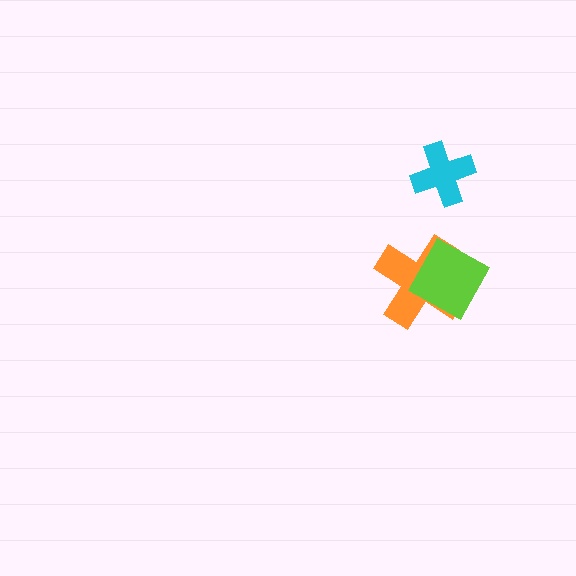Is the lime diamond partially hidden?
No, no other shape covers it.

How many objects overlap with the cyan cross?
0 objects overlap with the cyan cross.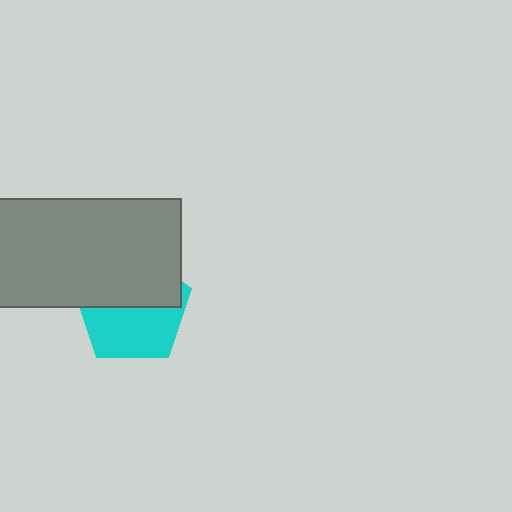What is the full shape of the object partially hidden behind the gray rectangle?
The partially hidden object is a cyan pentagon.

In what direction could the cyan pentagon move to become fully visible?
The cyan pentagon could move down. That would shift it out from behind the gray rectangle entirely.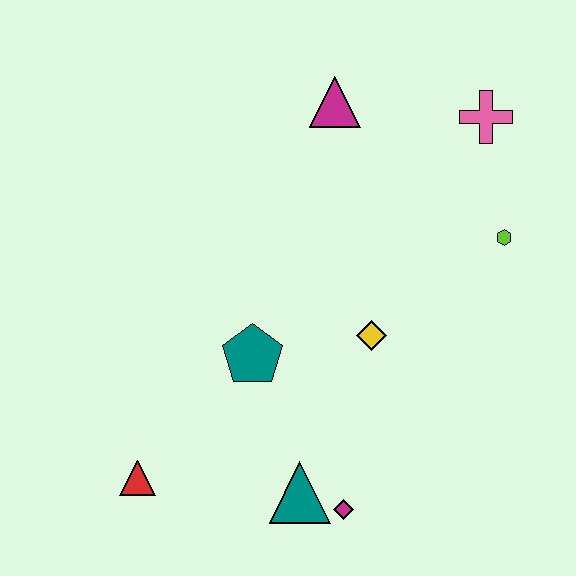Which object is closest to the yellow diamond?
The teal pentagon is closest to the yellow diamond.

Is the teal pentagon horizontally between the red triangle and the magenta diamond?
Yes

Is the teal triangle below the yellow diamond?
Yes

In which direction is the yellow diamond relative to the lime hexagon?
The yellow diamond is to the left of the lime hexagon.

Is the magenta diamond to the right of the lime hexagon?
No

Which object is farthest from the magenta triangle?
The red triangle is farthest from the magenta triangle.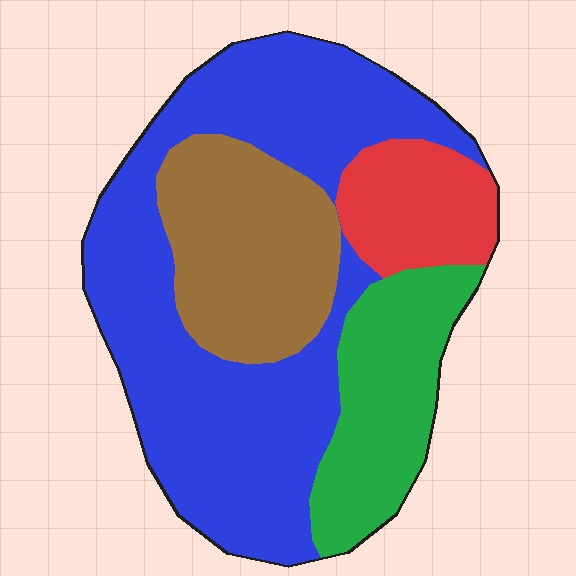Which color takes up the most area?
Blue, at roughly 50%.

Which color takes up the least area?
Red, at roughly 10%.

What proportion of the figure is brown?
Brown takes up between a sixth and a third of the figure.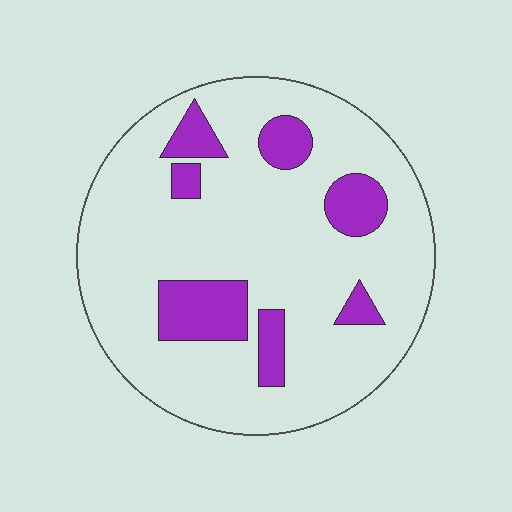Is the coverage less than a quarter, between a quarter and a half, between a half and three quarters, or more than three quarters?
Less than a quarter.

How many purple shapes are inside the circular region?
7.